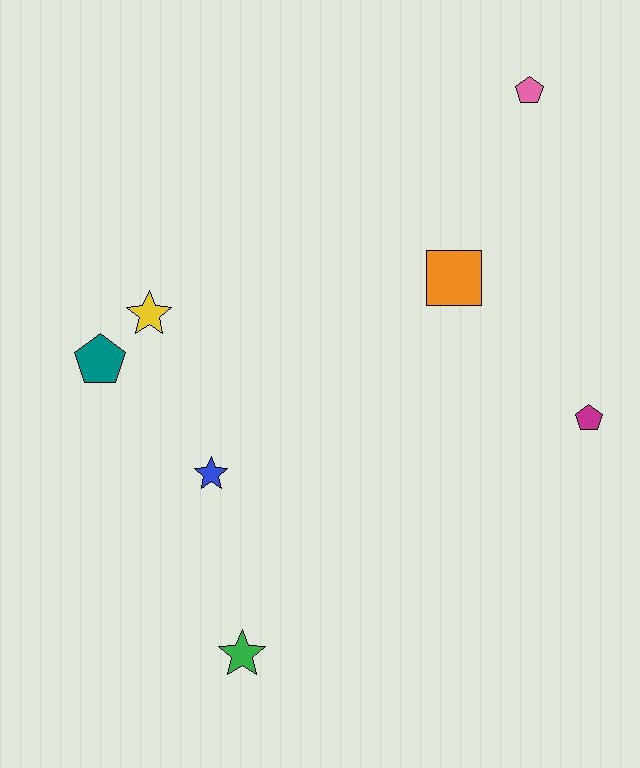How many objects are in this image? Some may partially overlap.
There are 7 objects.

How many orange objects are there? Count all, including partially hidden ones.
There is 1 orange object.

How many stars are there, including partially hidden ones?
There are 3 stars.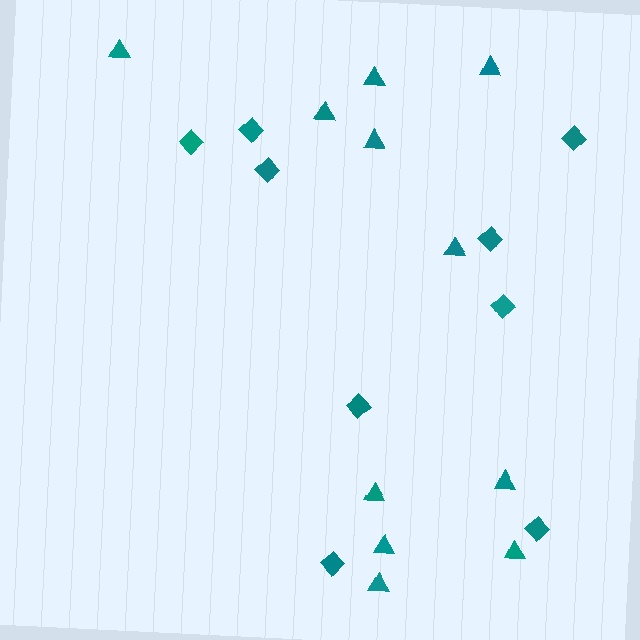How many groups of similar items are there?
There are 2 groups: one group of triangles (11) and one group of diamonds (9).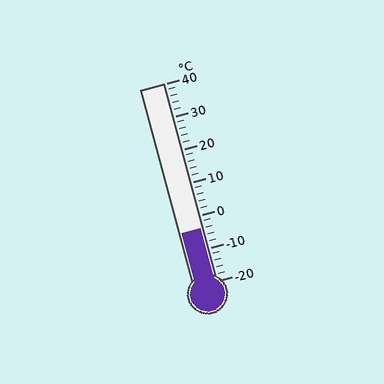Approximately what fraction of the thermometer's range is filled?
The thermometer is filled to approximately 25% of its range.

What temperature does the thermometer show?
The thermometer shows approximately -4°C.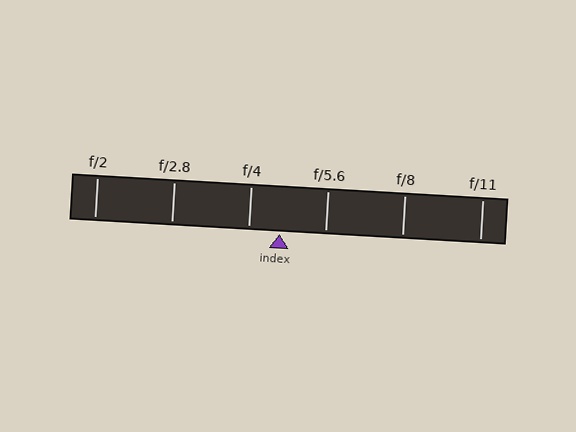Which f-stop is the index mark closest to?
The index mark is closest to f/4.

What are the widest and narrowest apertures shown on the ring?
The widest aperture shown is f/2 and the narrowest is f/11.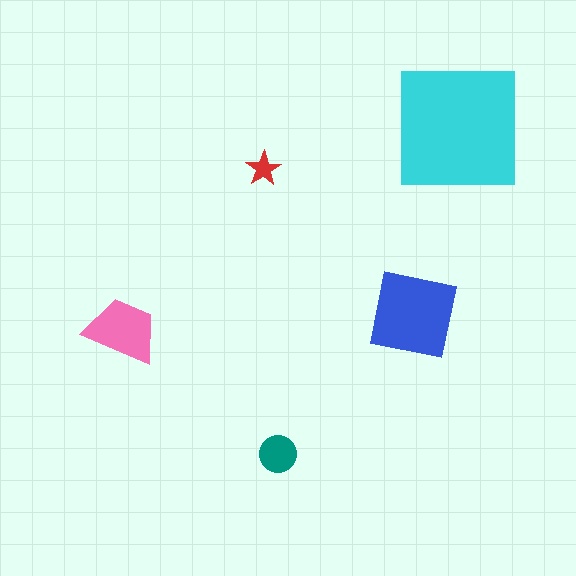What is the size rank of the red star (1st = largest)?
5th.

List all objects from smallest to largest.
The red star, the teal circle, the pink trapezoid, the blue square, the cyan square.